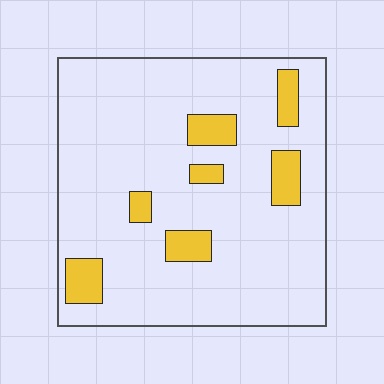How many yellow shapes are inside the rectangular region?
7.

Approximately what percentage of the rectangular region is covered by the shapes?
Approximately 15%.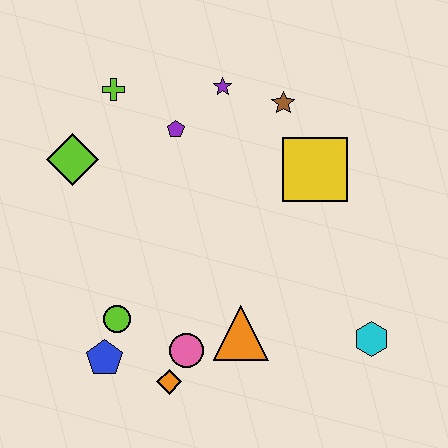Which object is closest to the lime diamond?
The lime cross is closest to the lime diamond.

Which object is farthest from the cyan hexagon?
The lime cross is farthest from the cyan hexagon.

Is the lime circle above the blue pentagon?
Yes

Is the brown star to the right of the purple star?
Yes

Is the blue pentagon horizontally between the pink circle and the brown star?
No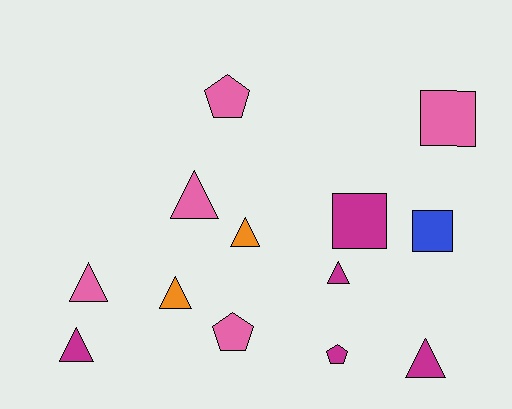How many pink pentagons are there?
There are 2 pink pentagons.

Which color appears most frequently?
Magenta, with 5 objects.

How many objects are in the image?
There are 13 objects.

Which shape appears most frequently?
Triangle, with 7 objects.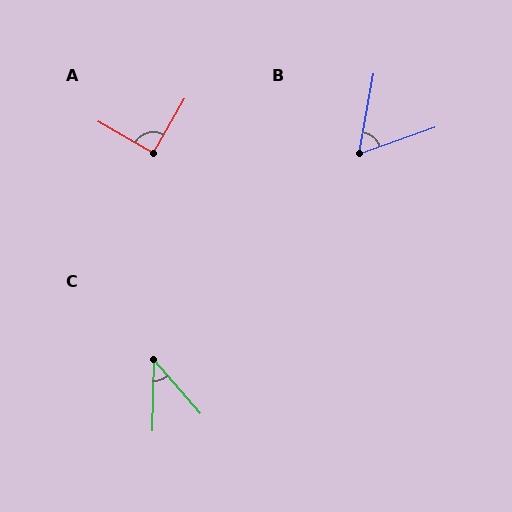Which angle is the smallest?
C, at approximately 42 degrees.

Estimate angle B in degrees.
Approximately 60 degrees.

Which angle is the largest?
A, at approximately 90 degrees.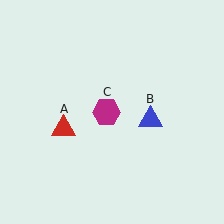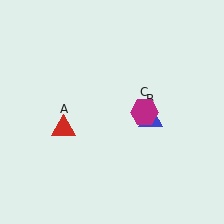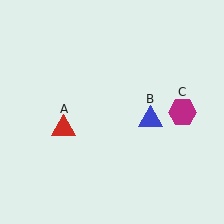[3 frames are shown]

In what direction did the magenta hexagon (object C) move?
The magenta hexagon (object C) moved right.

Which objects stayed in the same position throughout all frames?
Red triangle (object A) and blue triangle (object B) remained stationary.